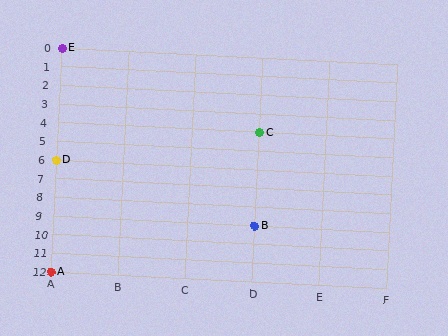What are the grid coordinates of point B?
Point B is at grid coordinates (D, 9).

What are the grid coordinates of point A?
Point A is at grid coordinates (A, 12).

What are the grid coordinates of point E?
Point E is at grid coordinates (A, 0).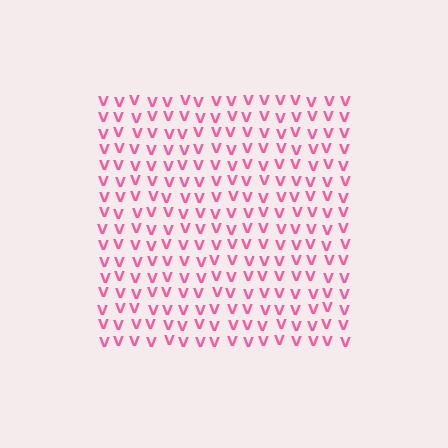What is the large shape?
The large shape is a square.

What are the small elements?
The small elements are letter V's.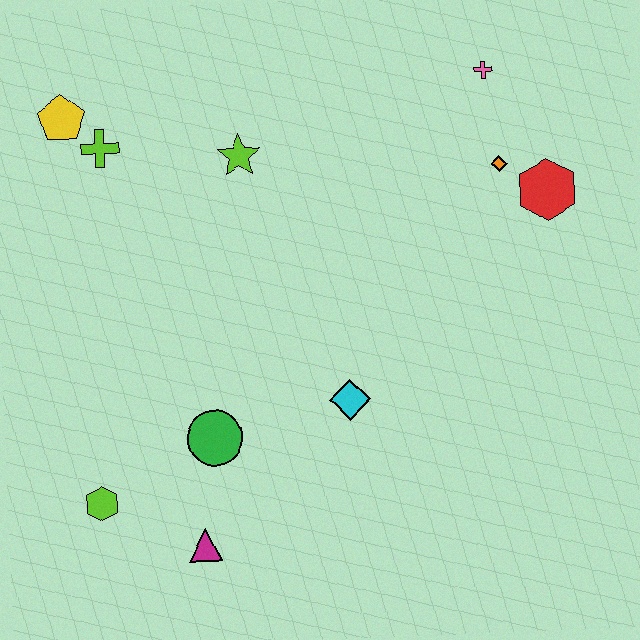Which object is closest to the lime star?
The lime cross is closest to the lime star.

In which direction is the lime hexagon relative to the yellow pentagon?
The lime hexagon is below the yellow pentagon.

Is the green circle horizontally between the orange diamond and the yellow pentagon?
Yes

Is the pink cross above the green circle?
Yes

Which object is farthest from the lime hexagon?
The pink cross is farthest from the lime hexagon.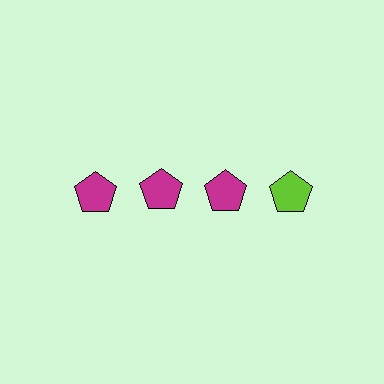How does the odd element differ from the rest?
It has a different color: lime instead of magenta.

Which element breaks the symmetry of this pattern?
The lime pentagon in the top row, second from right column breaks the symmetry. All other shapes are magenta pentagons.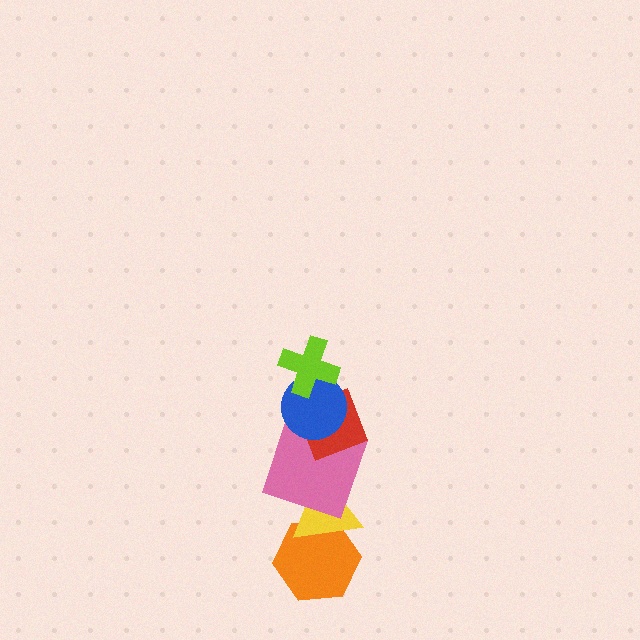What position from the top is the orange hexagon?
The orange hexagon is 6th from the top.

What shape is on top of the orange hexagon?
The yellow triangle is on top of the orange hexagon.